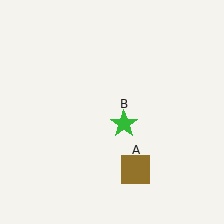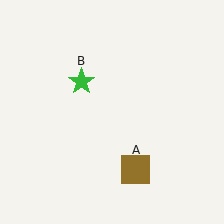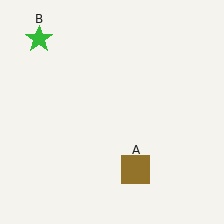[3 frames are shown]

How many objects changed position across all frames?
1 object changed position: green star (object B).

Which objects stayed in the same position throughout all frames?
Brown square (object A) remained stationary.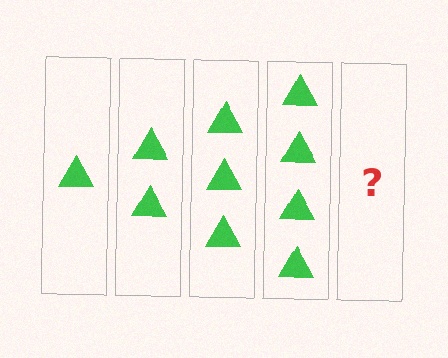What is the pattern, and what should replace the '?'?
The pattern is that each step adds one more triangle. The '?' should be 5 triangles.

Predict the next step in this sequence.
The next step is 5 triangles.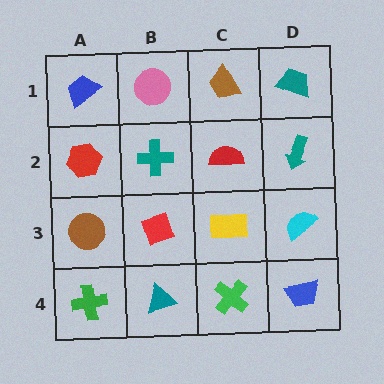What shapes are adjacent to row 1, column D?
A teal arrow (row 2, column D), a brown trapezoid (row 1, column C).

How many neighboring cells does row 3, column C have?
4.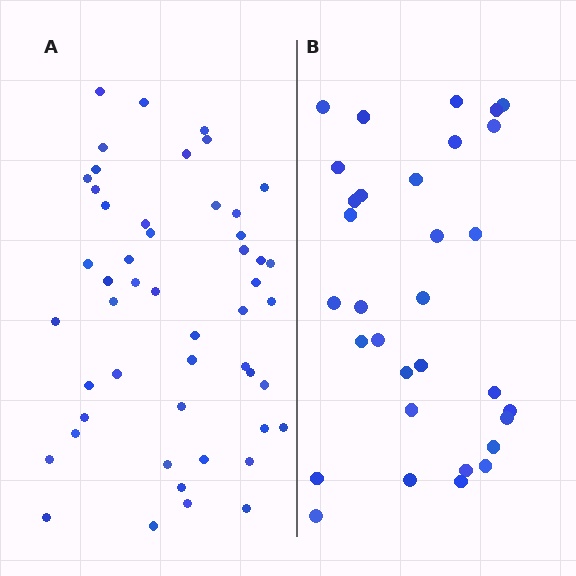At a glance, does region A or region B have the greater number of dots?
Region A (the left region) has more dots.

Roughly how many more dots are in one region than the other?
Region A has approximately 20 more dots than region B.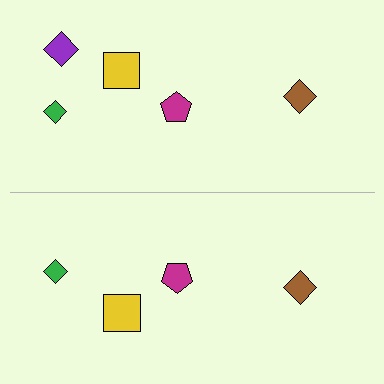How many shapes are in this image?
There are 9 shapes in this image.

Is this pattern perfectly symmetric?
No, the pattern is not perfectly symmetric. A purple diamond is missing from the bottom side.